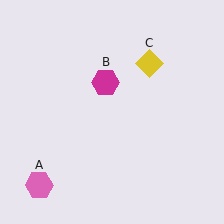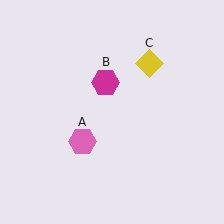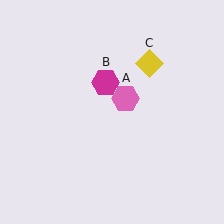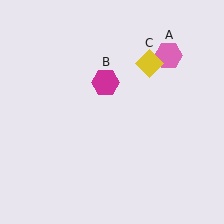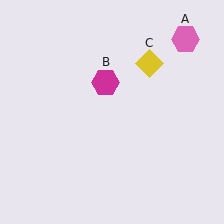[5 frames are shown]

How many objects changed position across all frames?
1 object changed position: pink hexagon (object A).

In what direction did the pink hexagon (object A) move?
The pink hexagon (object A) moved up and to the right.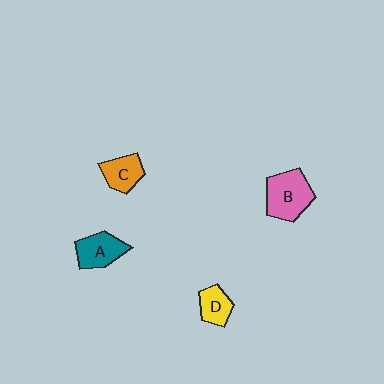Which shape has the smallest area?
Shape D (yellow).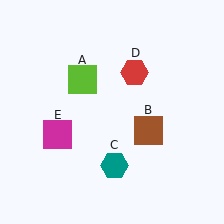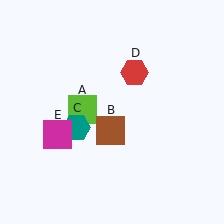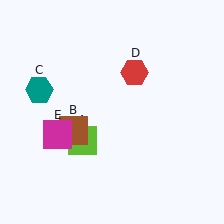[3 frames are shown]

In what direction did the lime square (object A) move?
The lime square (object A) moved down.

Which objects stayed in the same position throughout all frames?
Red hexagon (object D) and magenta square (object E) remained stationary.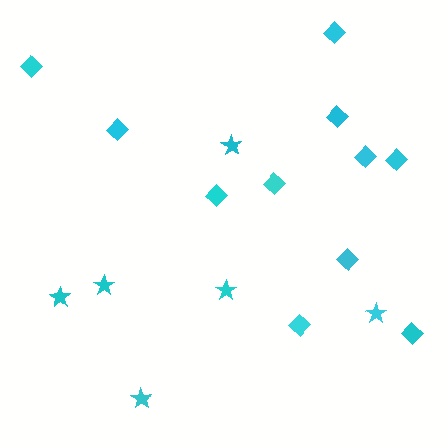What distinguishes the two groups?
There are 2 groups: one group of stars (6) and one group of diamonds (11).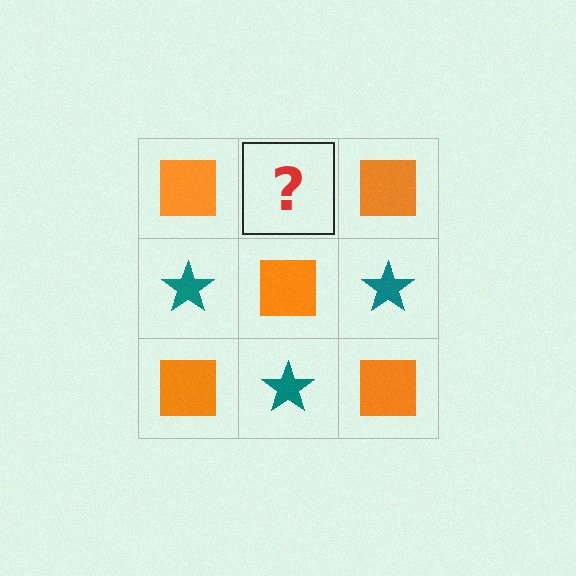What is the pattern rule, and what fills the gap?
The rule is that it alternates orange square and teal star in a checkerboard pattern. The gap should be filled with a teal star.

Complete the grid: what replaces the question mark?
The question mark should be replaced with a teal star.